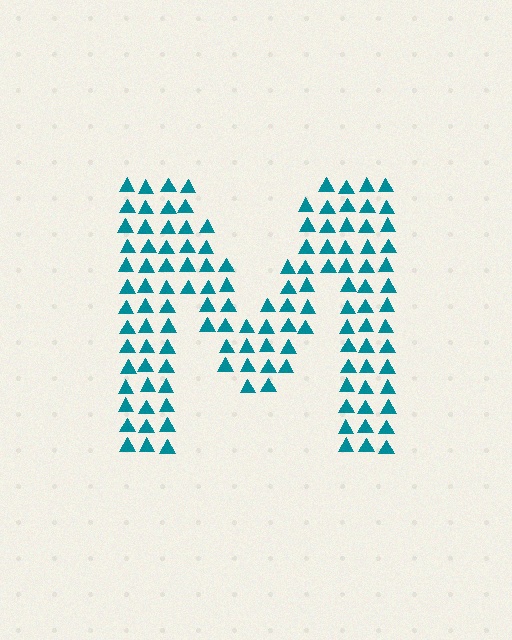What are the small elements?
The small elements are triangles.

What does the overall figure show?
The overall figure shows the letter M.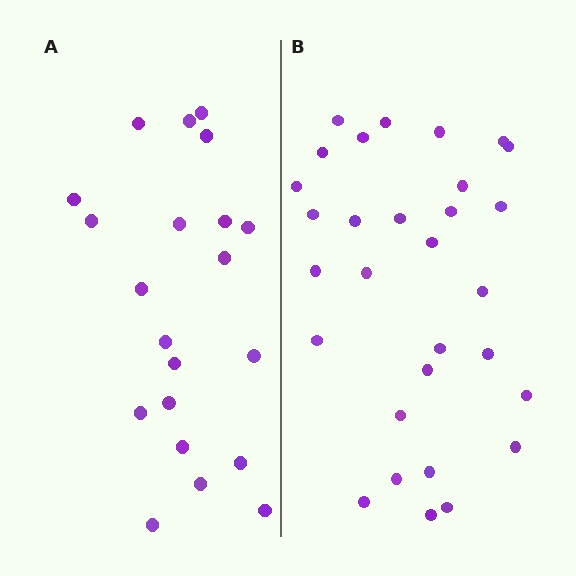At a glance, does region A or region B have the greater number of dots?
Region B (the right region) has more dots.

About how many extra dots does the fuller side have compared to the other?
Region B has roughly 8 or so more dots than region A.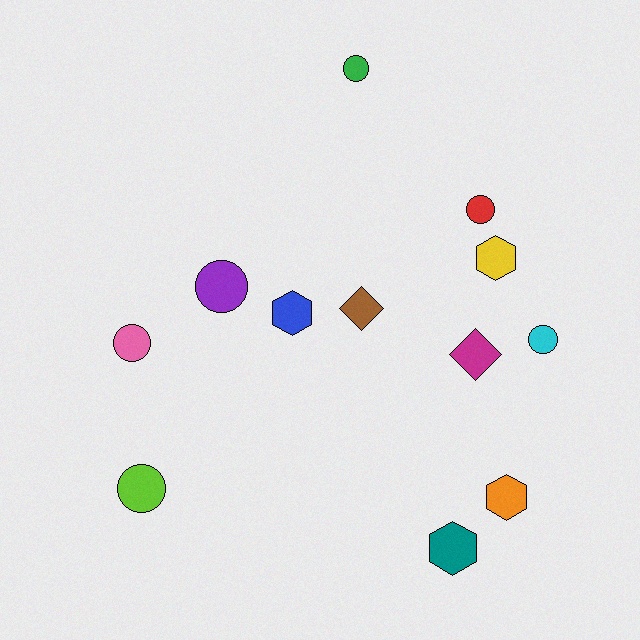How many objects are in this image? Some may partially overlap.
There are 12 objects.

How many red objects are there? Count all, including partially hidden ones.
There is 1 red object.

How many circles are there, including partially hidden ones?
There are 6 circles.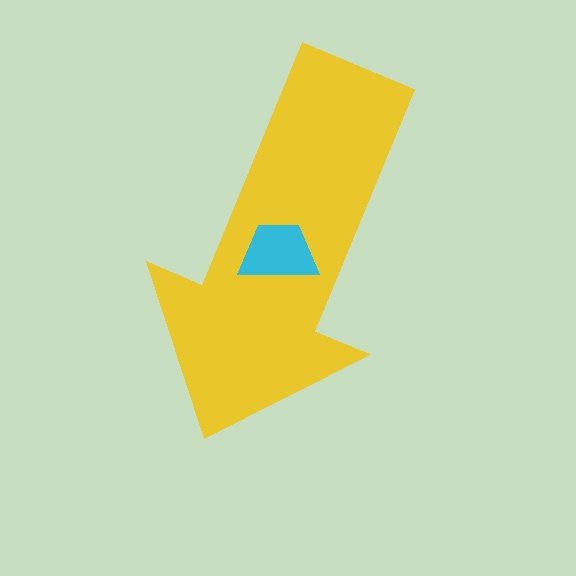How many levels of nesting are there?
2.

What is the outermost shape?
The yellow arrow.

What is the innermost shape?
The cyan trapezoid.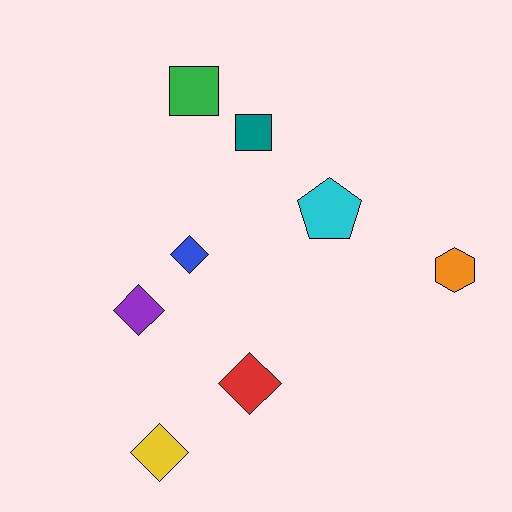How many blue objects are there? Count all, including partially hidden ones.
There is 1 blue object.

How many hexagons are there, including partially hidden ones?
There is 1 hexagon.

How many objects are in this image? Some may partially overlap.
There are 8 objects.